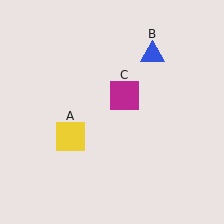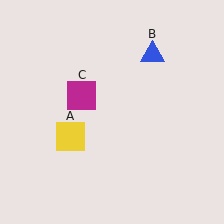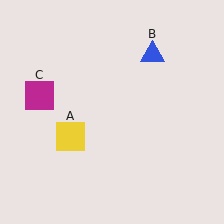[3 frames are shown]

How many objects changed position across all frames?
1 object changed position: magenta square (object C).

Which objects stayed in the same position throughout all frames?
Yellow square (object A) and blue triangle (object B) remained stationary.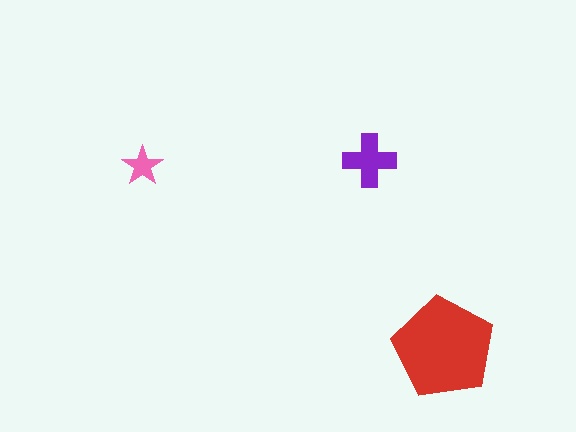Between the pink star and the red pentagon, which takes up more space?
The red pentagon.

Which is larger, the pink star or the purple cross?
The purple cross.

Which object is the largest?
The red pentagon.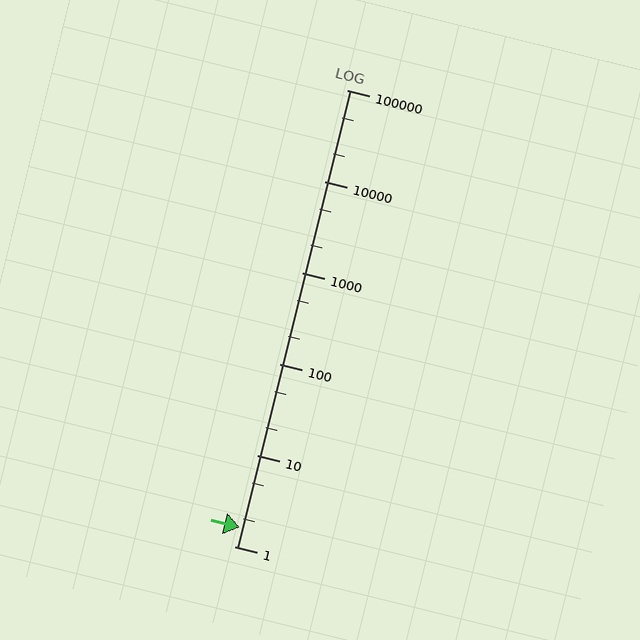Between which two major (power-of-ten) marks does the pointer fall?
The pointer is between 1 and 10.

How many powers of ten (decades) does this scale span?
The scale spans 5 decades, from 1 to 100000.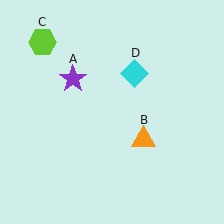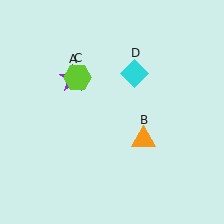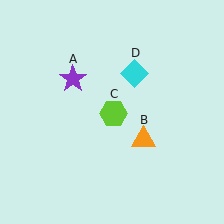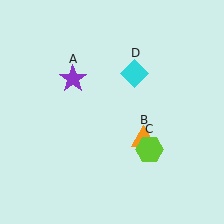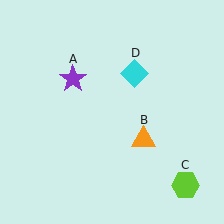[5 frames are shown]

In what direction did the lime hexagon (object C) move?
The lime hexagon (object C) moved down and to the right.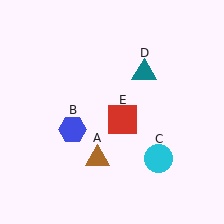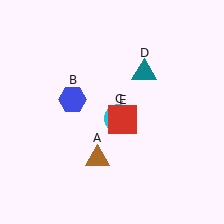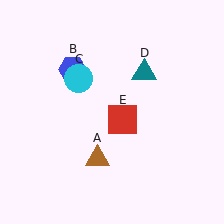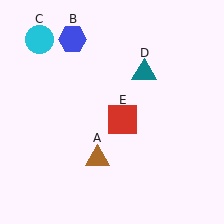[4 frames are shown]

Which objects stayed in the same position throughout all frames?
Brown triangle (object A) and teal triangle (object D) and red square (object E) remained stationary.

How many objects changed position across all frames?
2 objects changed position: blue hexagon (object B), cyan circle (object C).